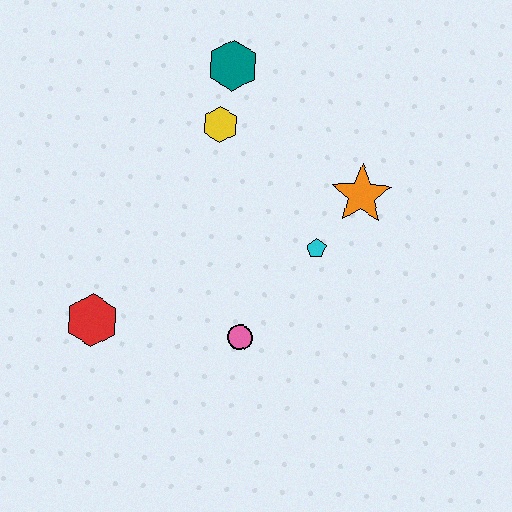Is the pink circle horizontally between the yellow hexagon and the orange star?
Yes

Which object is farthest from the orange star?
The red hexagon is farthest from the orange star.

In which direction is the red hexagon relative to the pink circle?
The red hexagon is to the left of the pink circle.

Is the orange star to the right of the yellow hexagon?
Yes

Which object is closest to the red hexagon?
The pink circle is closest to the red hexagon.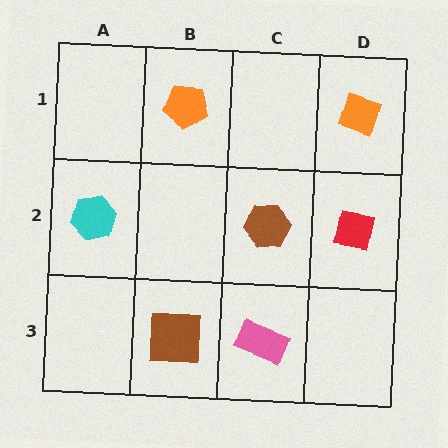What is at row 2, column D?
A red square.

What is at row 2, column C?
A brown hexagon.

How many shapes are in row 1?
2 shapes.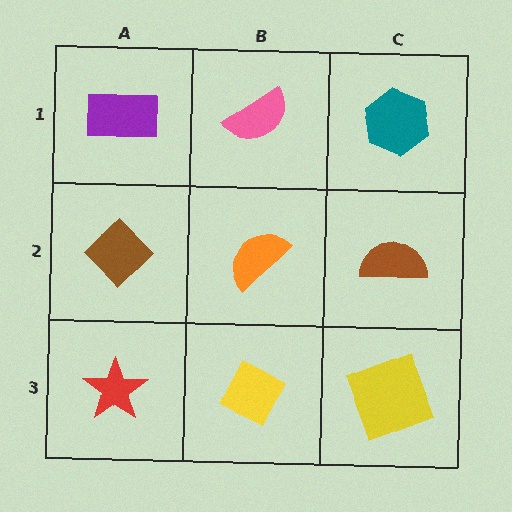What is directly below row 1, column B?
An orange semicircle.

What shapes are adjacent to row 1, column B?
An orange semicircle (row 2, column B), a purple rectangle (row 1, column A), a teal hexagon (row 1, column C).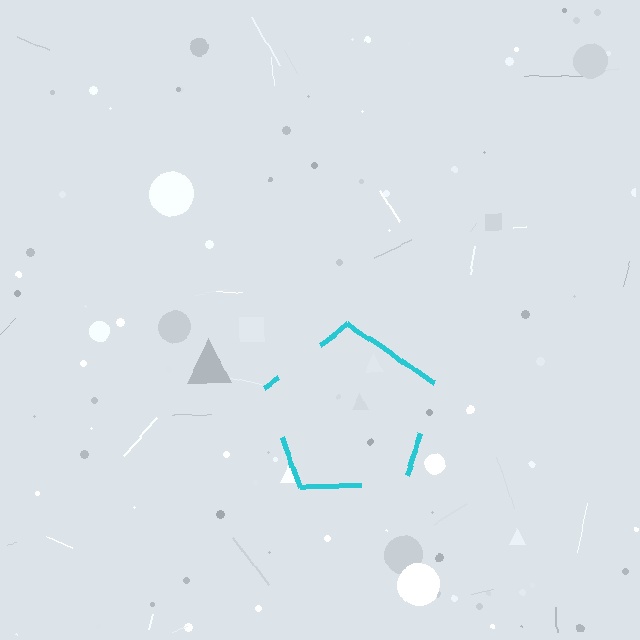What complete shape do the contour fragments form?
The contour fragments form a pentagon.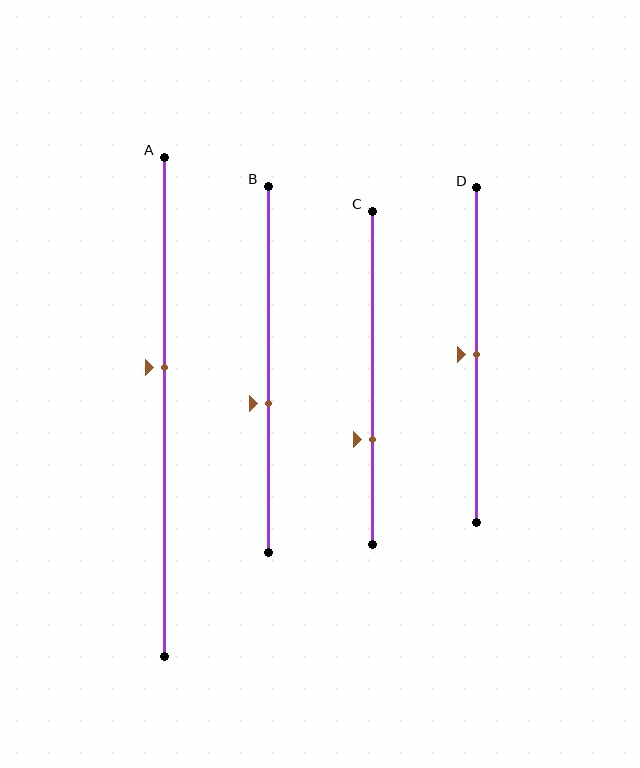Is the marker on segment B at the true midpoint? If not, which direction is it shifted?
No, the marker on segment B is shifted downward by about 9% of the segment length.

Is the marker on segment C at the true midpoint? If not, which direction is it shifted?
No, the marker on segment C is shifted downward by about 18% of the segment length.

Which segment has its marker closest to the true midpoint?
Segment D has its marker closest to the true midpoint.